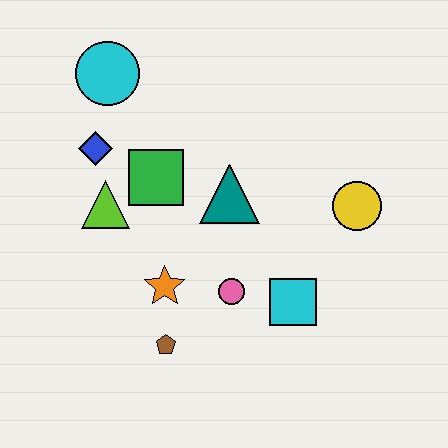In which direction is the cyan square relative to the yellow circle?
The cyan square is below the yellow circle.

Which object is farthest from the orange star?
The cyan circle is farthest from the orange star.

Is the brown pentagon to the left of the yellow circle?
Yes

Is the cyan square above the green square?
No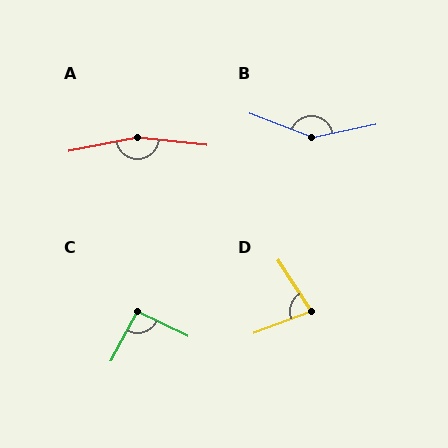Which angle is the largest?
A, at approximately 163 degrees.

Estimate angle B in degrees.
Approximately 147 degrees.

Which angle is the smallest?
D, at approximately 77 degrees.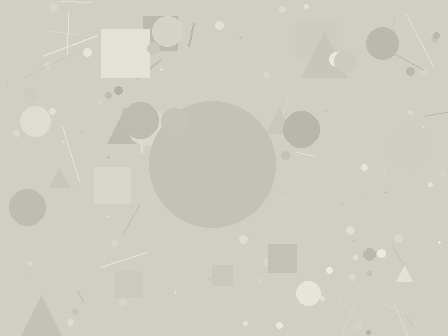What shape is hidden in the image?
A circle is hidden in the image.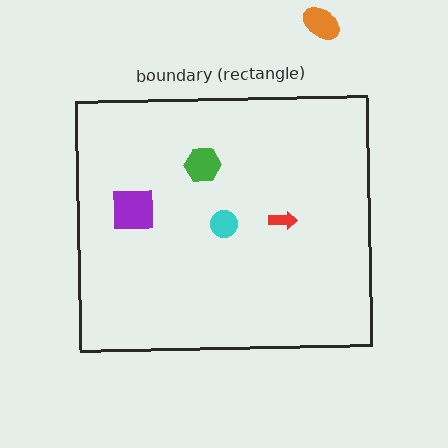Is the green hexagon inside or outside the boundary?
Inside.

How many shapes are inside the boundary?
4 inside, 1 outside.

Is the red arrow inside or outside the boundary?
Inside.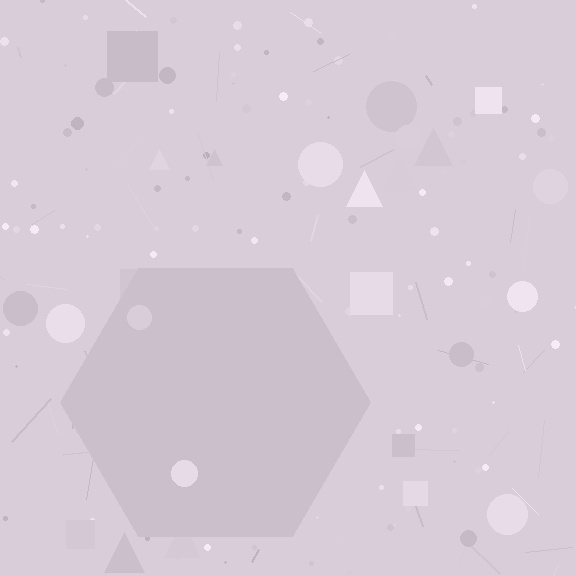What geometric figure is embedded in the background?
A hexagon is embedded in the background.